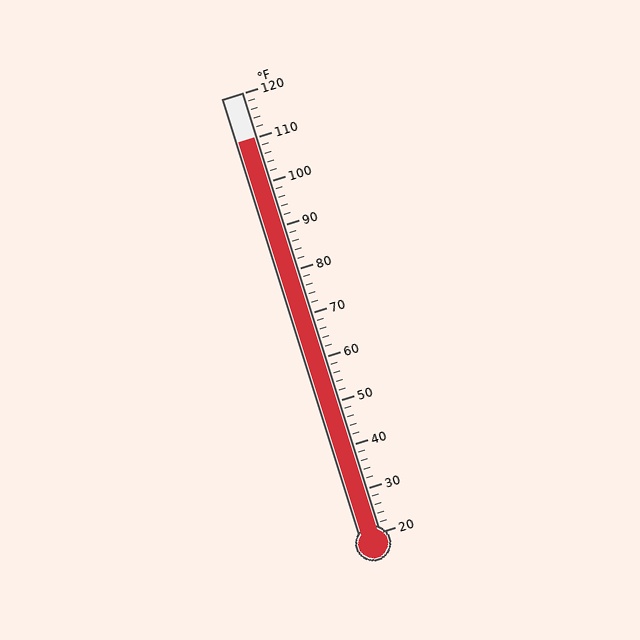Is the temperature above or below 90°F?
The temperature is above 90°F.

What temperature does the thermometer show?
The thermometer shows approximately 110°F.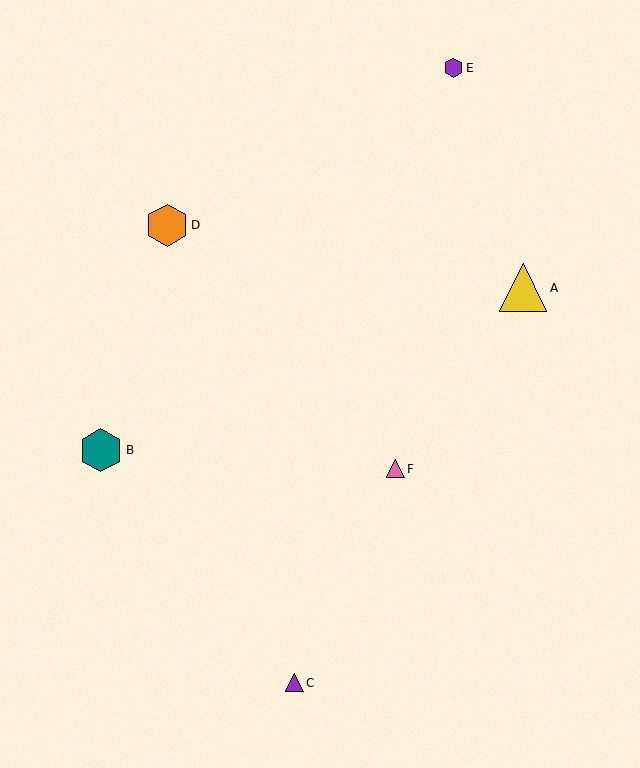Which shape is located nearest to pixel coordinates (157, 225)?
The orange hexagon (labeled D) at (167, 225) is nearest to that location.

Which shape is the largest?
The yellow triangle (labeled A) is the largest.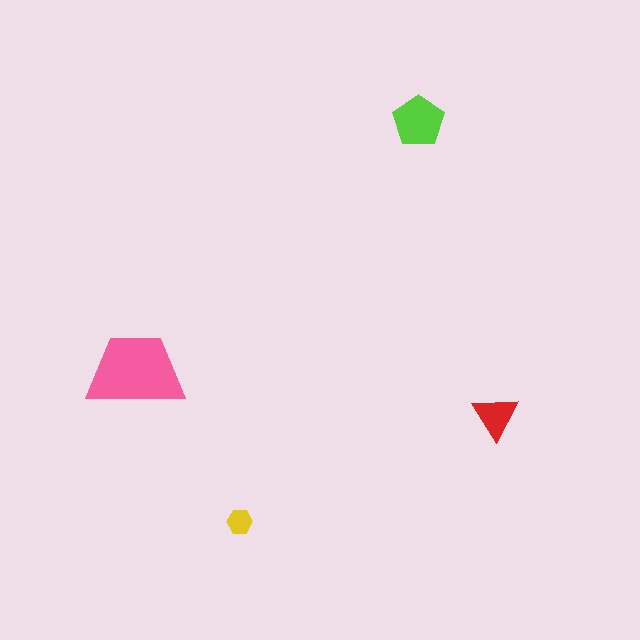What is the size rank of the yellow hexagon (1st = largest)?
4th.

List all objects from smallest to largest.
The yellow hexagon, the red triangle, the lime pentagon, the pink trapezoid.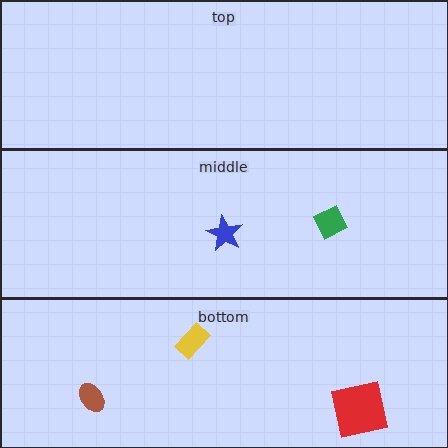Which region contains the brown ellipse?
The bottom region.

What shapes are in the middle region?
The green diamond, the blue star.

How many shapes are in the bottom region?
3.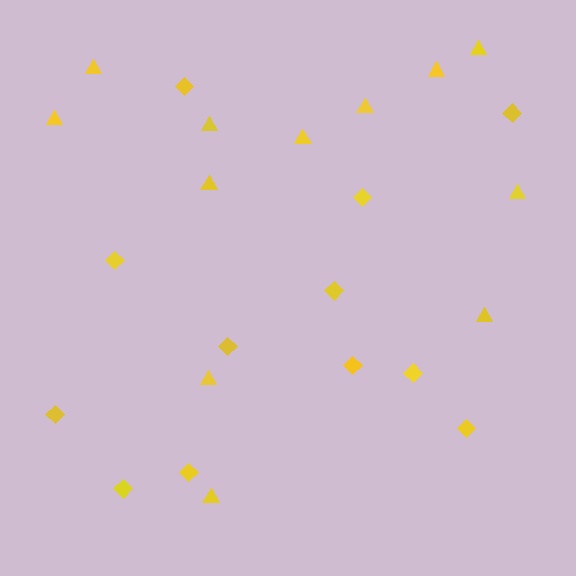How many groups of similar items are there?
There are 2 groups: one group of diamonds (12) and one group of triangles (12).